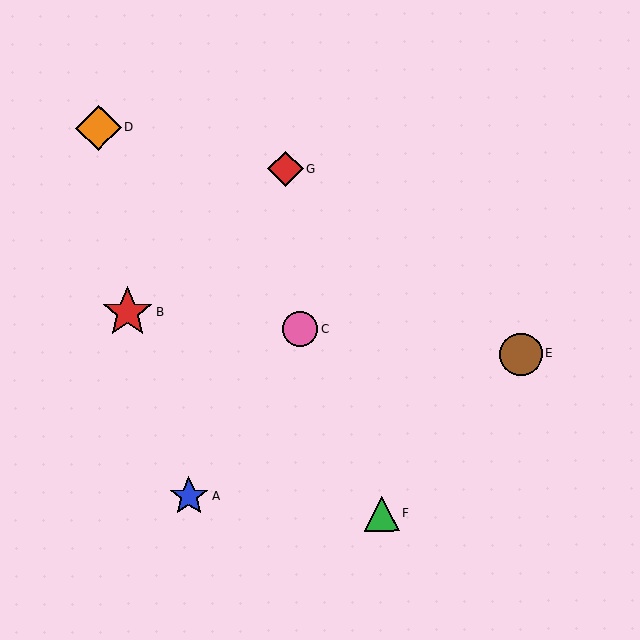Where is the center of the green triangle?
The center of the green triangle is at (382, 514).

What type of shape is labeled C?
Shape C is a pink circle.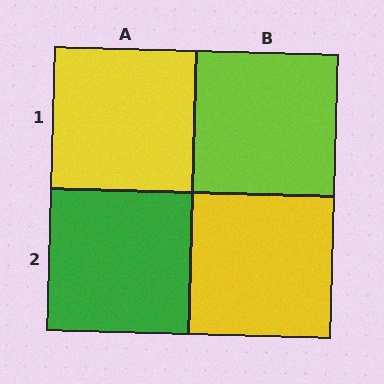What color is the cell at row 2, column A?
Green.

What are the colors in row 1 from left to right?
Yellow, lime.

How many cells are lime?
1 cell is lime.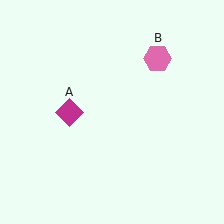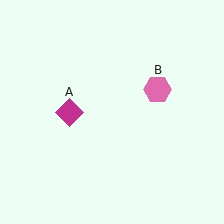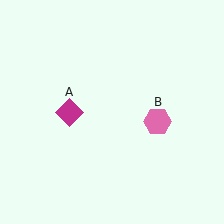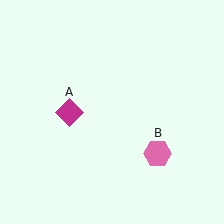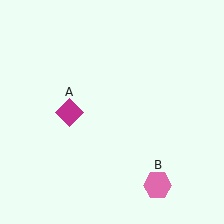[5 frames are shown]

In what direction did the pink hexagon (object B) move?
The pink hexagon (object B) moved down.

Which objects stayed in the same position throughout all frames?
Magenta diamond (object A) remained stationary.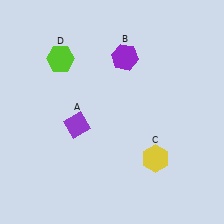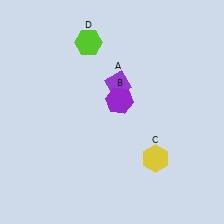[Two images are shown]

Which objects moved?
The objects that moved are: the purple diamond (A), the purple hexagon (B), the lime hexagon (D).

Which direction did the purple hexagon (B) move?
The purple hexagon (B) moved down.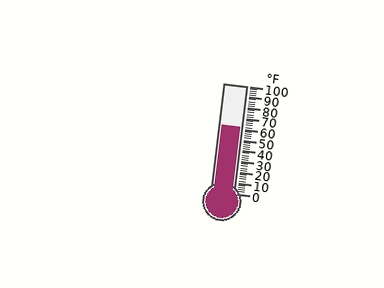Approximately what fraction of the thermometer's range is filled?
The thermometer is filled to approximately 60% of its range.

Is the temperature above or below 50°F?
The temperature is above 50°F.